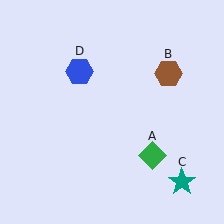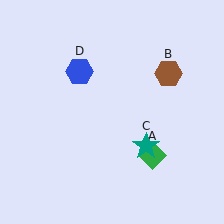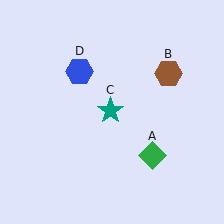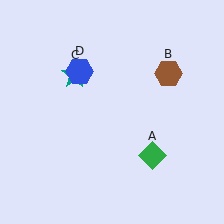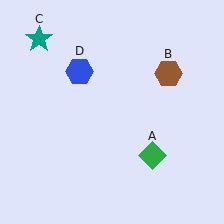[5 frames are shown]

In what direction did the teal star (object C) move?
The teal star (object C) moved up and to the left.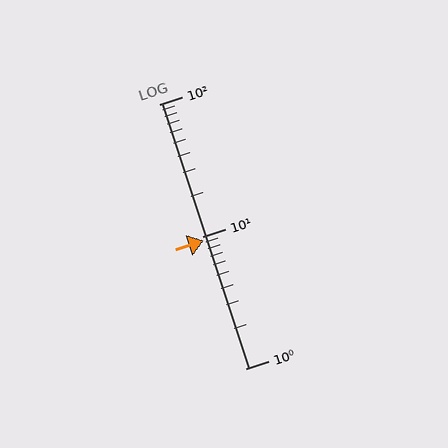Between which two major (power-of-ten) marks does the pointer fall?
The pointer is between 1 and 10.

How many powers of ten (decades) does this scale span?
The scale spans 2 decades, from 1 to 100.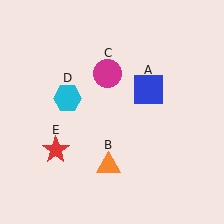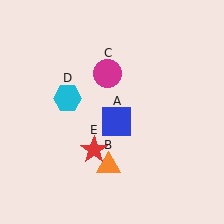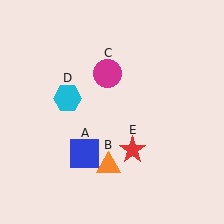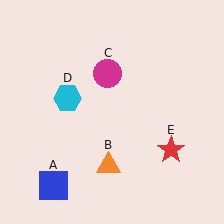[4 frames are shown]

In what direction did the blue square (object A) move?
The blue square (object A) moved down and to the left.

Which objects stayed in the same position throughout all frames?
Orange triangle (object B) and magenta circle (object C) and cyan hexagon (object D) remained stationary.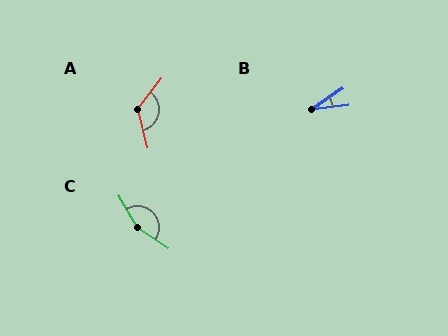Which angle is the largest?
C, at approximately 154 degrees.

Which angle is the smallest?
B, at approximately 29 degrees.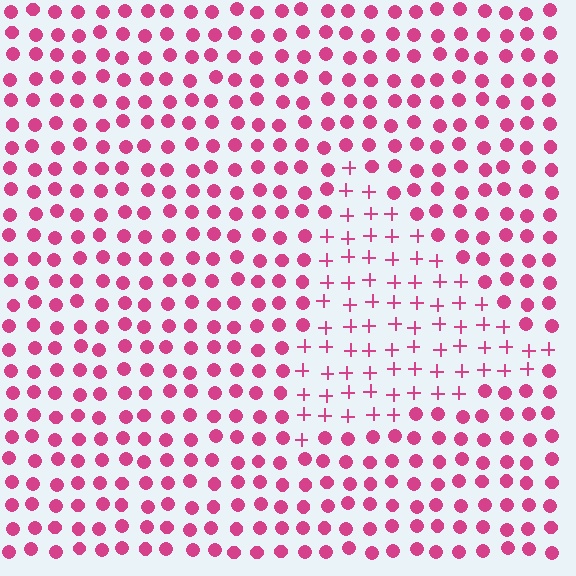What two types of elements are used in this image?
The image uses plus signs inside the triangle region and circles outside it.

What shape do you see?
I see a triangle.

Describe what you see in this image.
The image is filled with small magenta elements arranged in a uniform grid. A triangle-shaped region contains plus signs, while the surrounding area contains circles. The boundary is defined purely by the change in element shape.